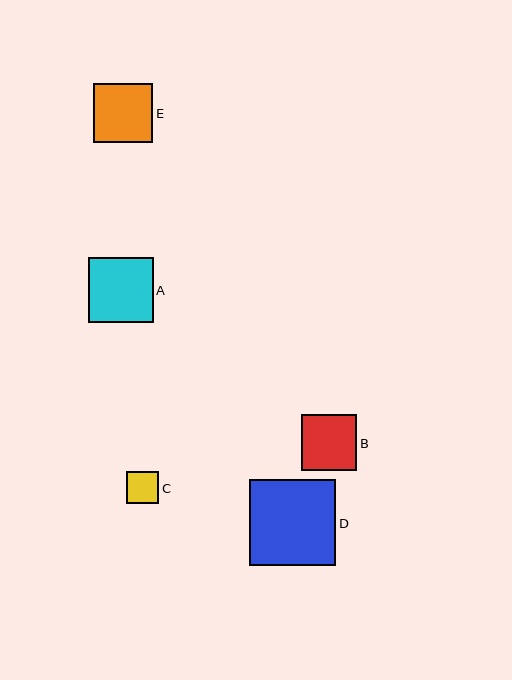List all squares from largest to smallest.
From largest to smallest: D, A, E, B, C.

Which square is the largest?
Square D is the largest with a size of approximately 86 pixels.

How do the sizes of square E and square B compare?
Square E and square B are approximately the same size.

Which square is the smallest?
Square C is the smallest with a size of approximately 32 pixels.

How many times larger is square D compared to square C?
Square D is approximately 2.7 times the size of square C.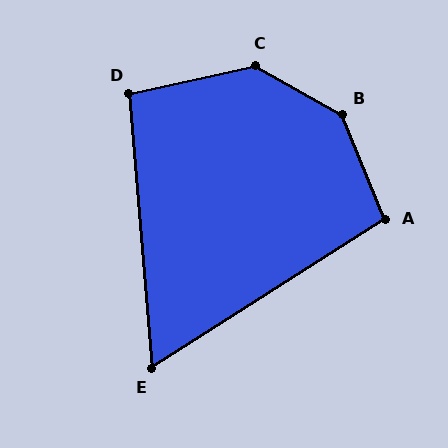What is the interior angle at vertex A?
Approximately 100 degrees (obtuse).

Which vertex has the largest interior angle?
B, at approximately 141 degrees.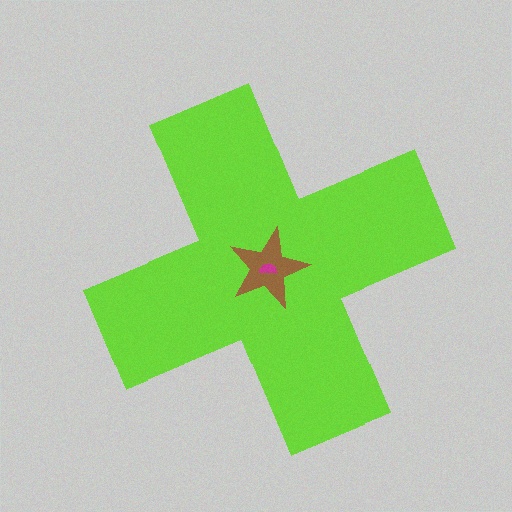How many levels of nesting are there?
3.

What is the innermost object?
The magenta semicircle.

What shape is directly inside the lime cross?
The brown star.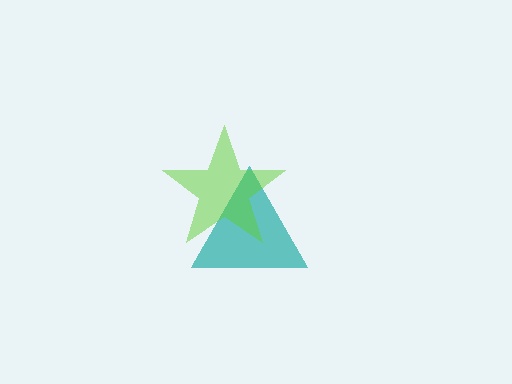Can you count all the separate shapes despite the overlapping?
Yes, there are 2 separate shapes.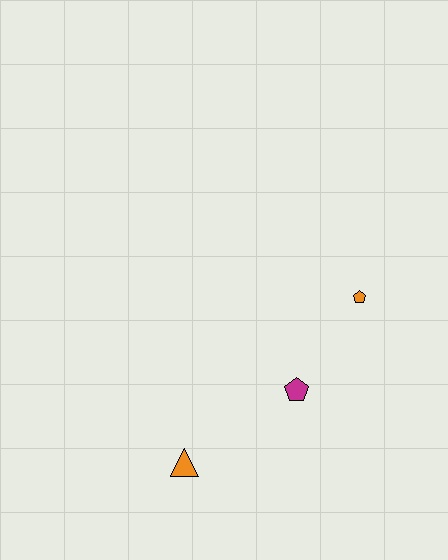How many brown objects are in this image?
There are no brown objects.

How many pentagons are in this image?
There are 2 pentagons.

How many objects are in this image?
There are 3 objects.